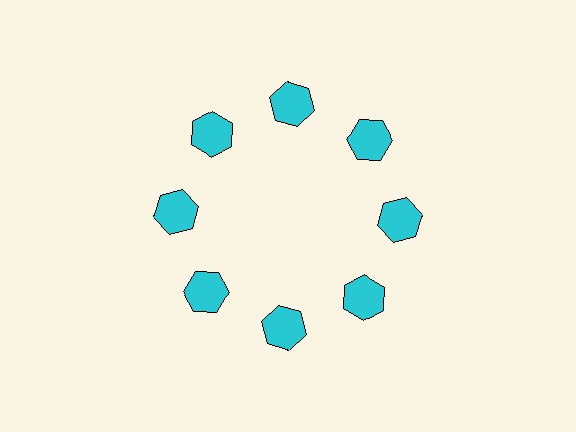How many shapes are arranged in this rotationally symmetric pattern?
There are 8 shapes, arranged in 8 groups of 1.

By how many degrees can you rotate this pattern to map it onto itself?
The pattern maps onto itself every 45 degrees of rotation.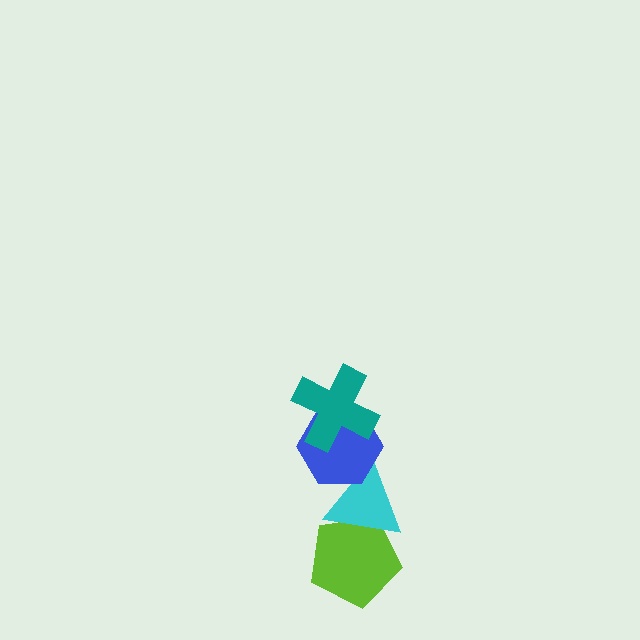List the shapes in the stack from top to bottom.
From top to bottom: the teal cross, the blue hexagon, the cyan triangle, the lime pentagon.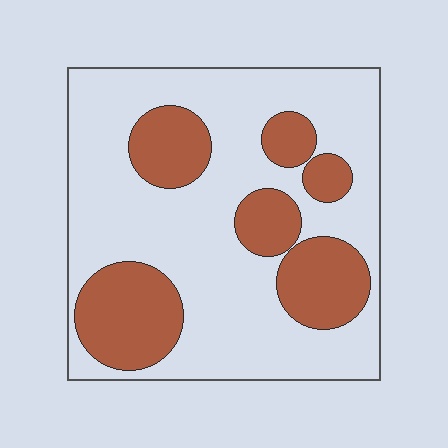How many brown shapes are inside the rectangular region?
6.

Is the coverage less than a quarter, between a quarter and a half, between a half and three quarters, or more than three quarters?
Between a quarter and a half.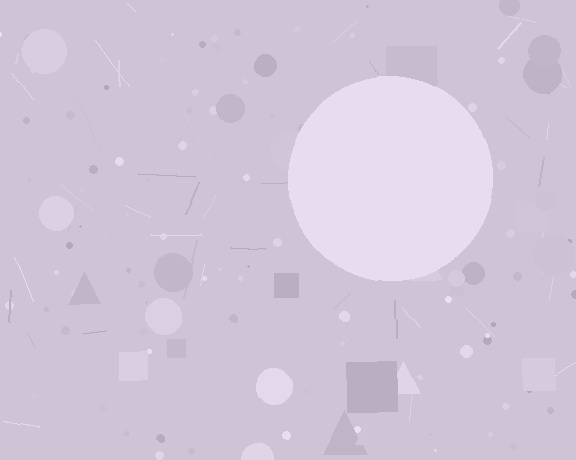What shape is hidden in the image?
A circle is hidden in the image.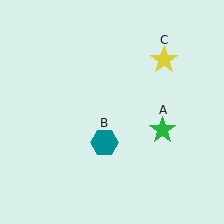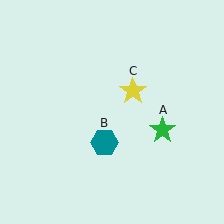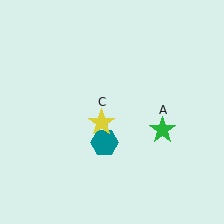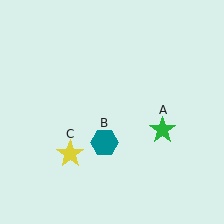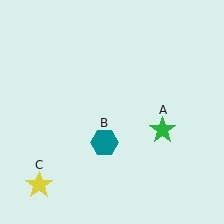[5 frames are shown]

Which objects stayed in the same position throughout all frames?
Green star (object A) and teal hexagon (object B) remained stationary.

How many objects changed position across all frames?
1 object changed position: yellow star (object C).